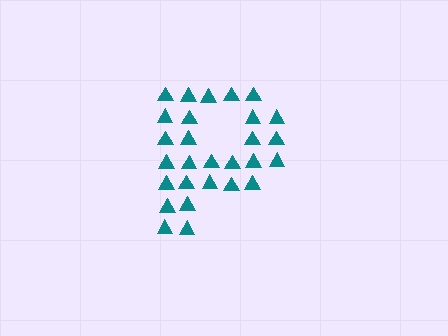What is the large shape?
The large shape is the letter P.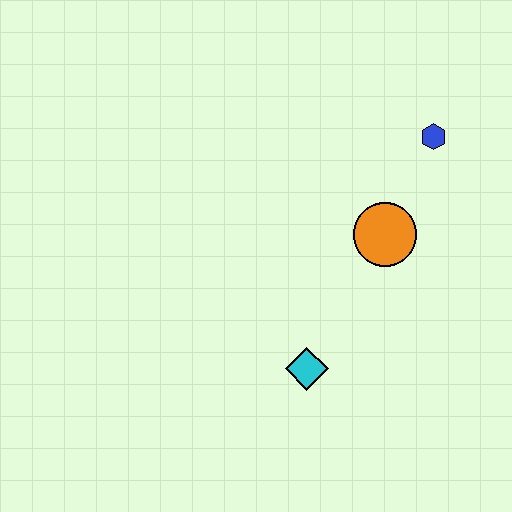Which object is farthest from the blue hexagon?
The cyan diamond is farthest from the blue hexagon.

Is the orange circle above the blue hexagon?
No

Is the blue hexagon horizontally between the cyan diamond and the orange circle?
No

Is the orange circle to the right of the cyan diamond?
Yes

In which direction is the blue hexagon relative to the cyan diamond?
The blue hexagon is above the cyan diamond.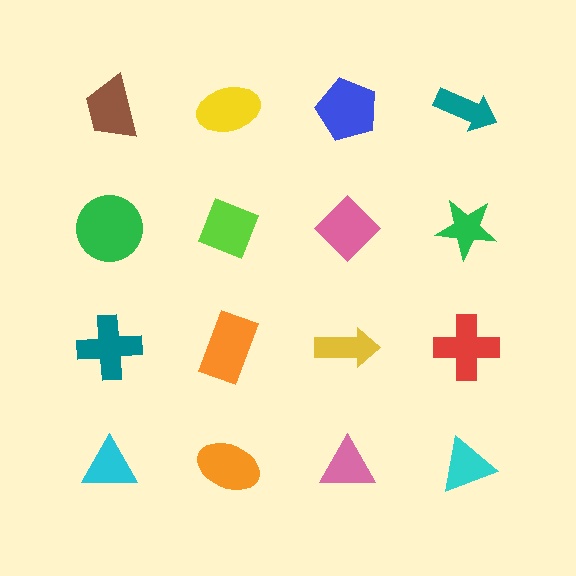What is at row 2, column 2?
A lime diamond.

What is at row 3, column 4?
A red cross.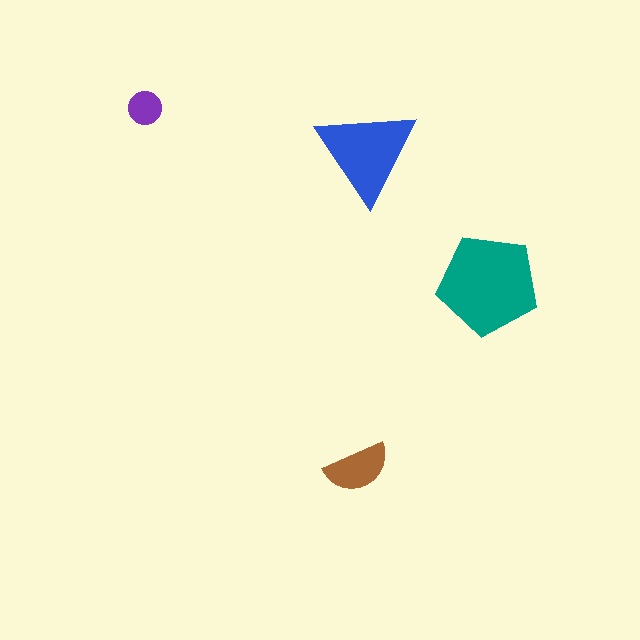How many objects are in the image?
There are 4 objects in the image.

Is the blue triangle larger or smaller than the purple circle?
Larger.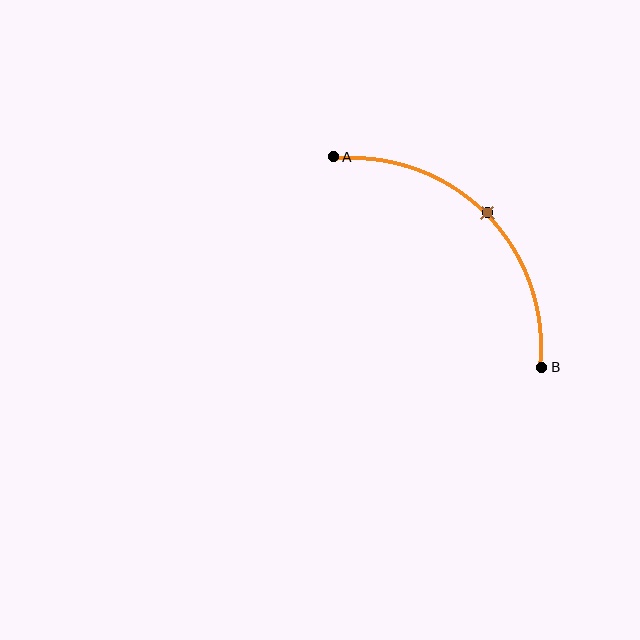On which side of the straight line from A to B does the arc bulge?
The arc bulges above and to the right of the straight line connecting A and B.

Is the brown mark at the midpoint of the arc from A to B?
Yes. The brown mark lies on the arc at equal arc-length from both A and B — it is the arc midpoint.